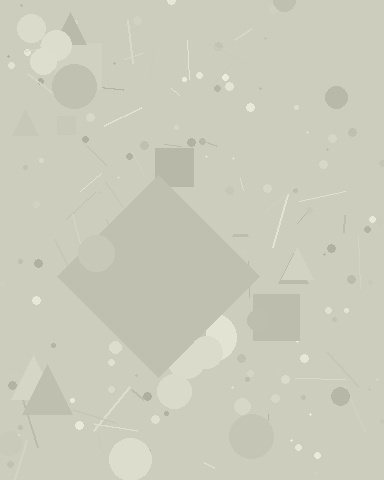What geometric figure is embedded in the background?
A diamond is embedded in the background.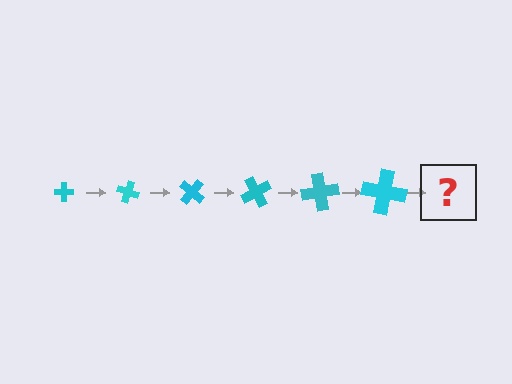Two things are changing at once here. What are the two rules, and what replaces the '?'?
The two rules are that the cross grows larger each step and it rotates 20 degrees each step. The '?' should be a cross, larger than the previous one and rotated 120 degrees from the start.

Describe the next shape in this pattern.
It should be a cross, larger than the previous one and rotated 120 degrees from the start.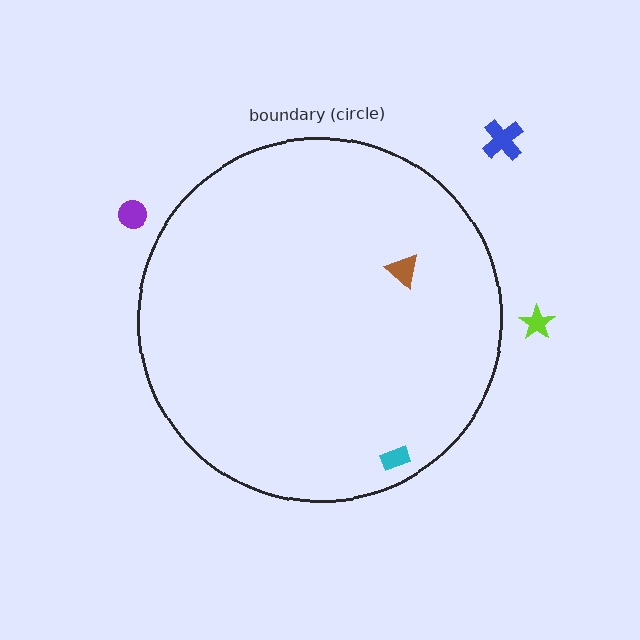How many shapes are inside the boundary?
2 inside, 3 outside.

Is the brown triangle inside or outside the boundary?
Inside.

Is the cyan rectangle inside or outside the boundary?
Inside.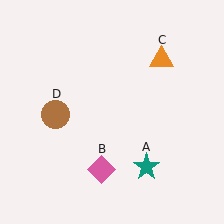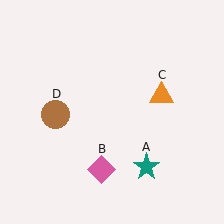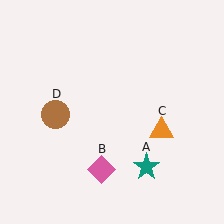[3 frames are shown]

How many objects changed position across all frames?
1 object changed position: orange triangle (object C).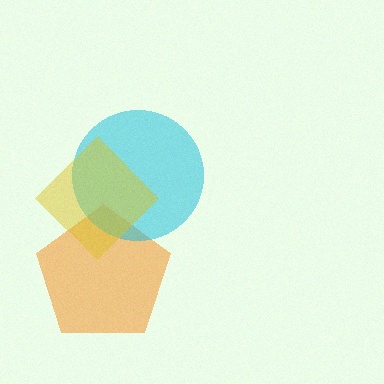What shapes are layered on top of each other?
The layered shapes are: an orange pentagon, a cyan circle, a yellow diamond.